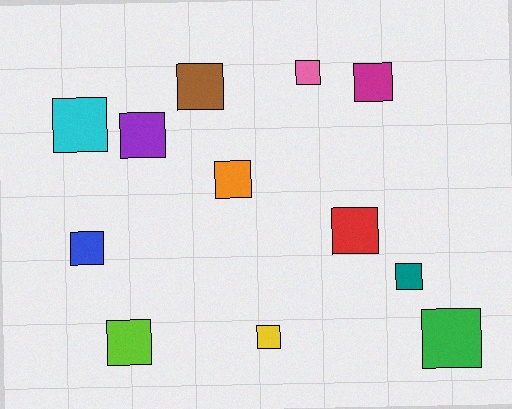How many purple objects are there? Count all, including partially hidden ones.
There is 1 purple object.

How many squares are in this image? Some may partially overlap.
There are 12 squares.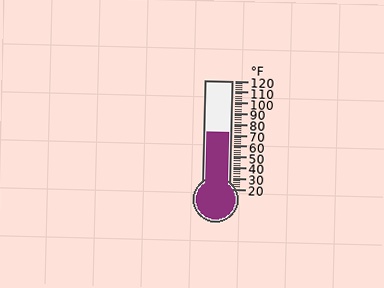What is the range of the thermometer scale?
The thermometer scale ranges from 20°F to 120°F.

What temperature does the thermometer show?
The thermometer shows approximately 72°F.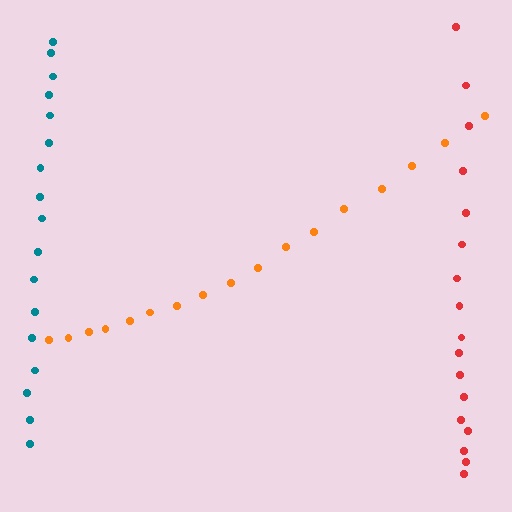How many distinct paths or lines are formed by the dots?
There are 3 distinct paths.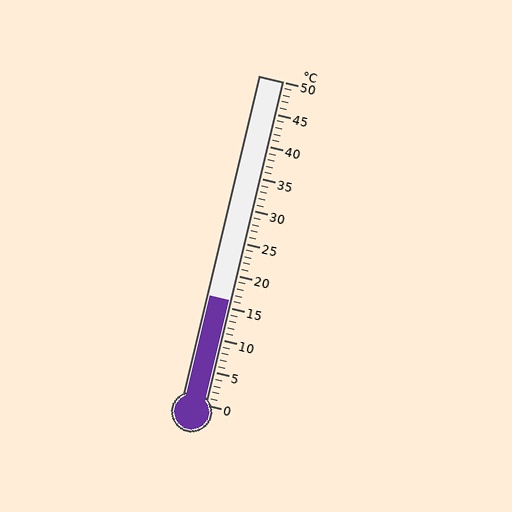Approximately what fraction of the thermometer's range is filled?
The thermometer is filled to approximately 30% of its range.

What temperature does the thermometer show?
The thermometer shows approximately 16°C.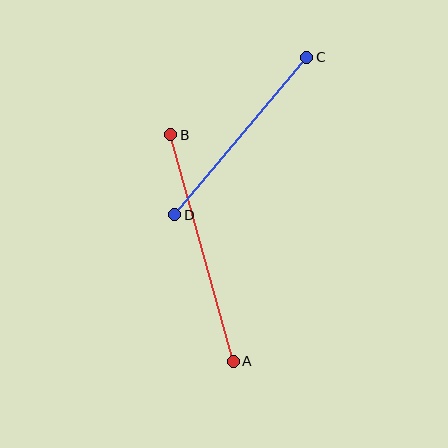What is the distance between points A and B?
The distance is approximately 235 pixels.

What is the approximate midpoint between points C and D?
The midpoint is at approximately (241, 136) pixels.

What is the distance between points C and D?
The distance is approximately 205 pixels.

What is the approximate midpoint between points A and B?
The midpoint is at approximately (202, 248) pixels.